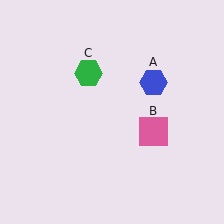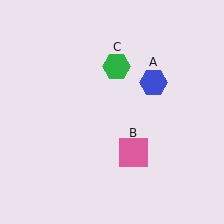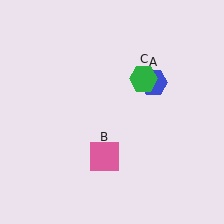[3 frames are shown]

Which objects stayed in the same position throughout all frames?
Blue hexagon (object A) remained stationary.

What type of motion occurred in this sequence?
The pink square (object B), green hexagon (object C) rotated clockwise around the center of the scene.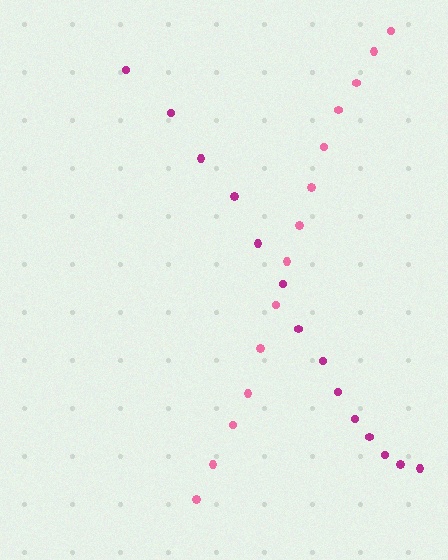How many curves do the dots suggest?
There are 2 distinct paths.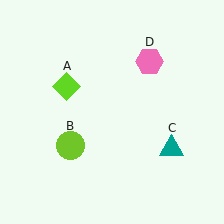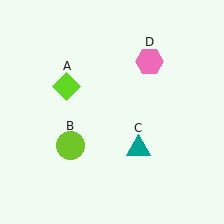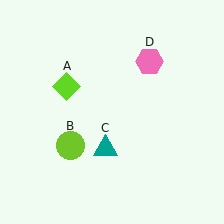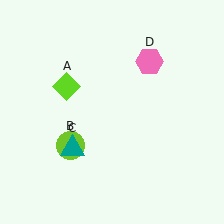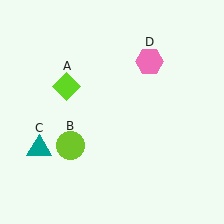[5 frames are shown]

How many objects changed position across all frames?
1 object changed position: teal triangle (object C).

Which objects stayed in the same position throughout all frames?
Lime diamond (object A) and lime circle (object B) and pink hexagon (object D) remained stationary.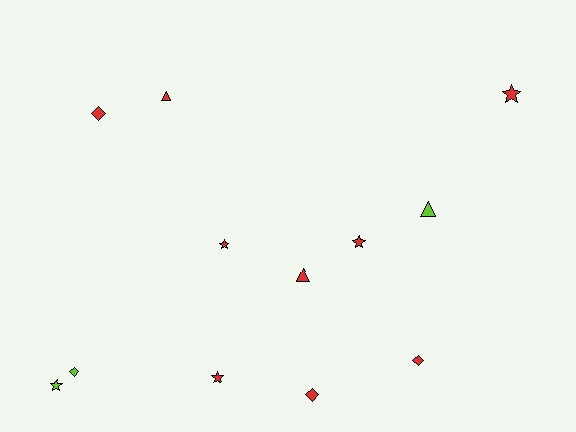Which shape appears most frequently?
Star, with 5 objects.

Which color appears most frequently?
Red, with 9 objects.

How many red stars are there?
There are 4 red stars.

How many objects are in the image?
There are 12 objects.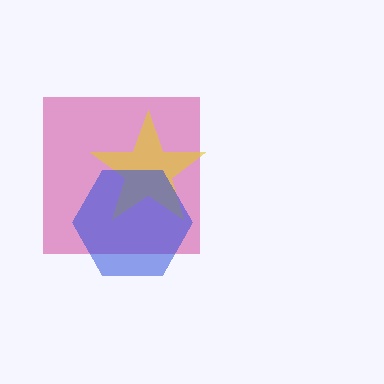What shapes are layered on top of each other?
The layered shapes are: a magenta square, a yellow star, a blue hexagon.